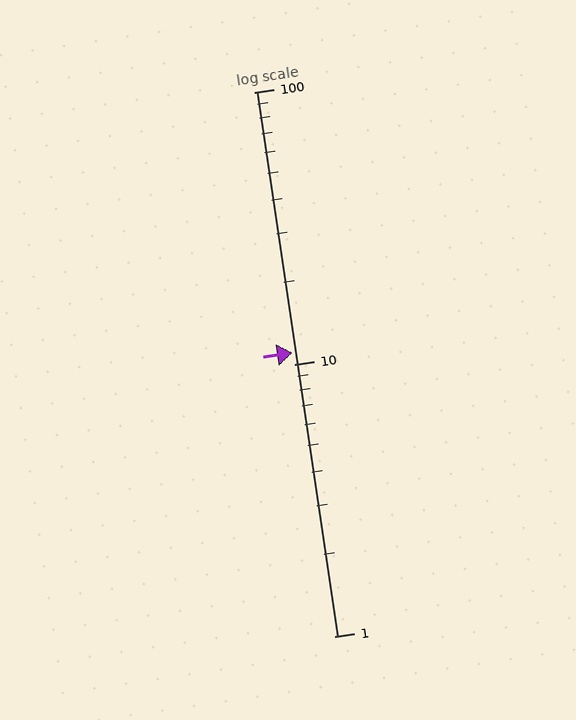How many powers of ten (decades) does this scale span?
The scale spans 2 decades, from 1 to 100.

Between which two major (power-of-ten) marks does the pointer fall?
The pointer is between 10 and 100.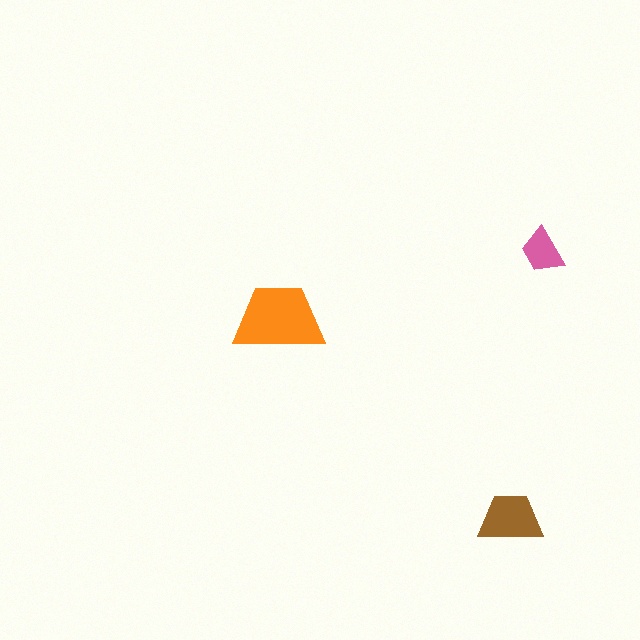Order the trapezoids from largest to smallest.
the orange one, the brown one, the pink one.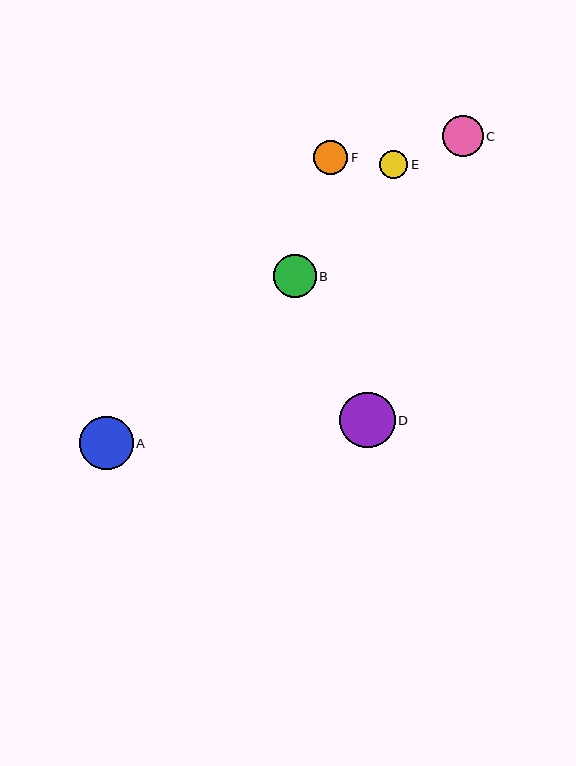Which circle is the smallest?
Circle E is the smallest with a size of approximately 29 pixels.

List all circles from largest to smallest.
From largest to smallest: D, A, B, C, F, E.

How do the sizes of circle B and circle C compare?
Circle B and circle C are approximately the same size.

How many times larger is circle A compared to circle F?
Circle A is approximately 1.6 times the size of circle F.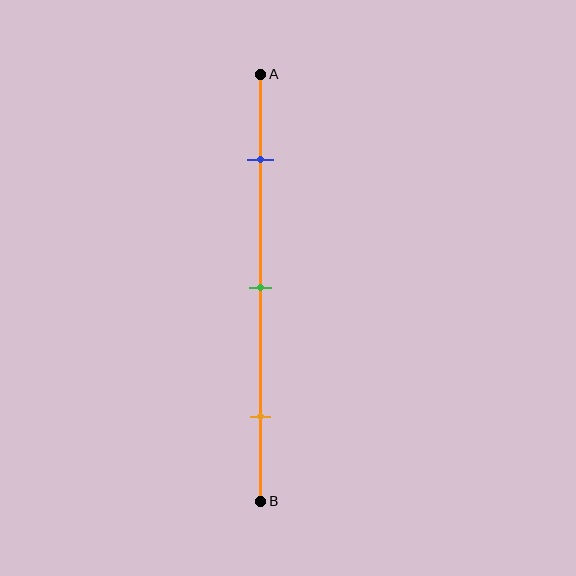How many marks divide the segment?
There are 3 marks dividing the segment.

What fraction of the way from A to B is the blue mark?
The blue mark is approximately 20% (0.2) of the way from A to B.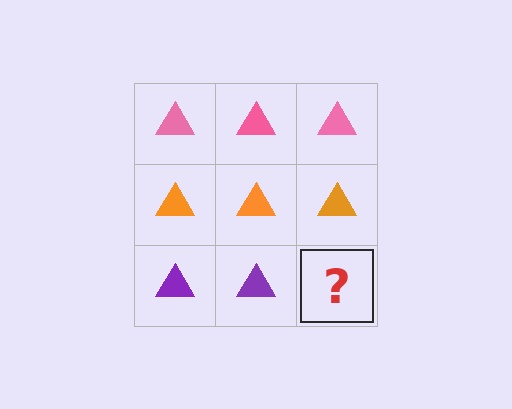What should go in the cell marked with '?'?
The missing cell should contain a purple triangle.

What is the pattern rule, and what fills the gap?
The rule is that each row has a consistent color. The gap should be filled with a purple triangle.